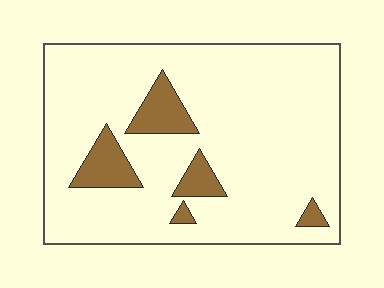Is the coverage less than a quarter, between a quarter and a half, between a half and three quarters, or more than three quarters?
Less than a quarter.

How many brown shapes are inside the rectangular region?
5.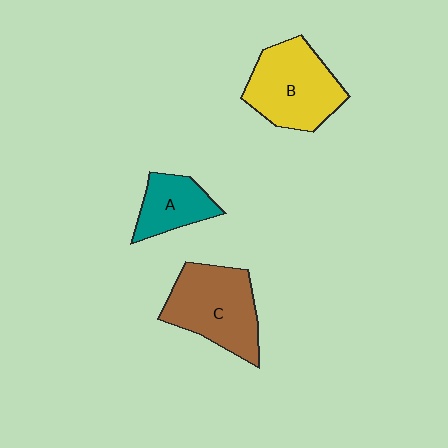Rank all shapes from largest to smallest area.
From largest to smallest: C (brown), B (yellow), A (teal).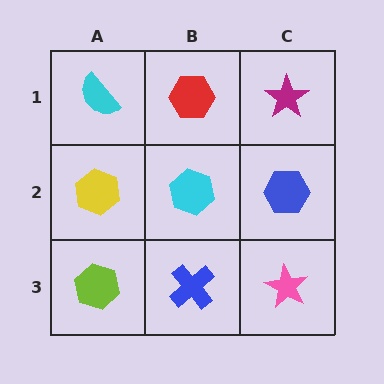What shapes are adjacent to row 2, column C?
A magenta star (row 1, column C), a pink star (row 3, column C), a cyan hexagon (row 2, column B).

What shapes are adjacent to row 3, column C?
A blue hexagon (row 2, column C), a blue cross (row 3, column B).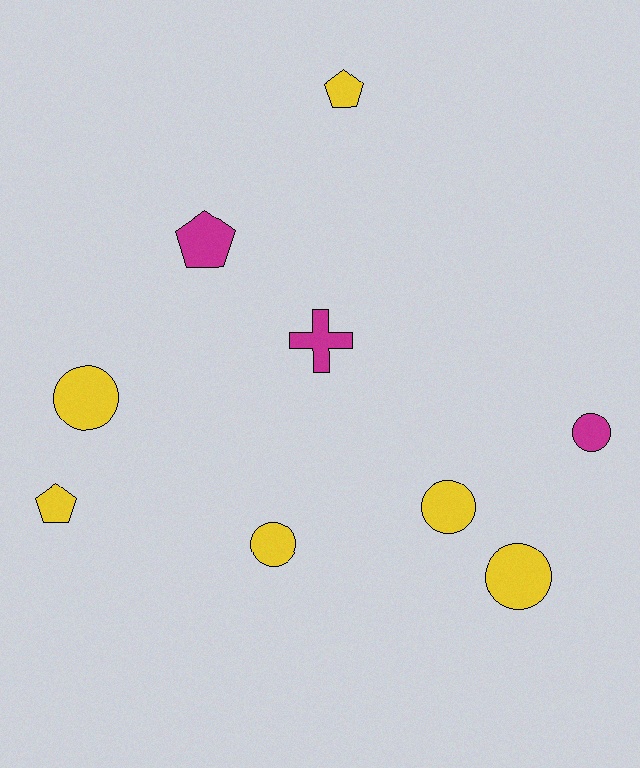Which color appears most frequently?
Yellow, with 6 objects.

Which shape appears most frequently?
Circle, with 5 objects.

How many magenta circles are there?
There is 1 magenta circle.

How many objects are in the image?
There are 9 objects.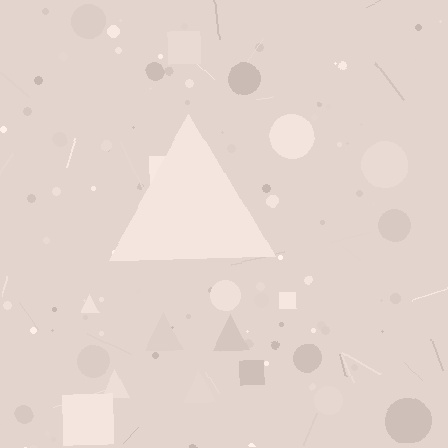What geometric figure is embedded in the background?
A triangle is embedded in the background.